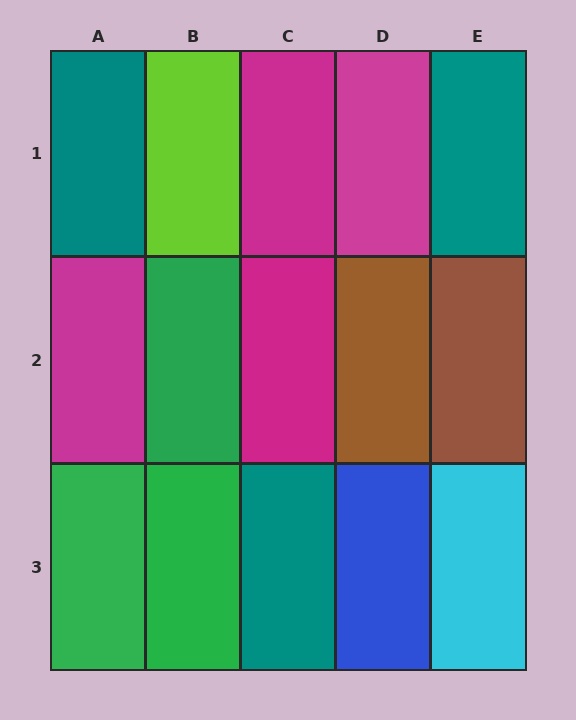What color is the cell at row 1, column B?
Lime.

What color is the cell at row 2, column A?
Magenta.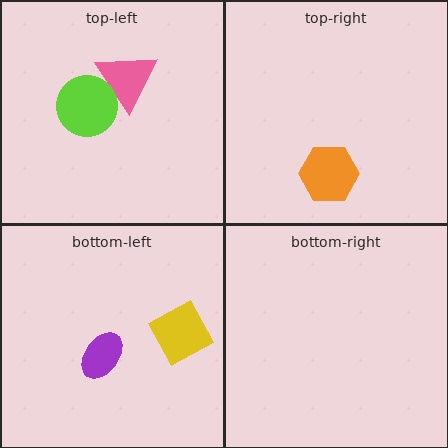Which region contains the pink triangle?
The top-left region.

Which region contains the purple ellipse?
The bottom-left region.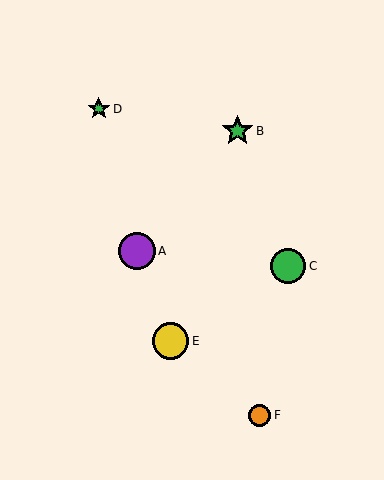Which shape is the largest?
The purple circle (labeled A) is the largest.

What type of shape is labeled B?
Shape B is a green star.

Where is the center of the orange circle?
The center of the orange circle is at (260, 415).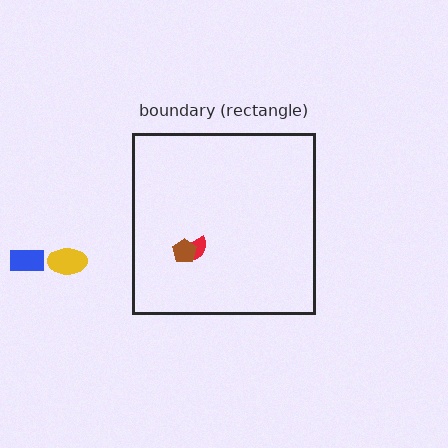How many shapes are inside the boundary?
2 inside, 2 outside.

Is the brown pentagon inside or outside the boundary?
Inside.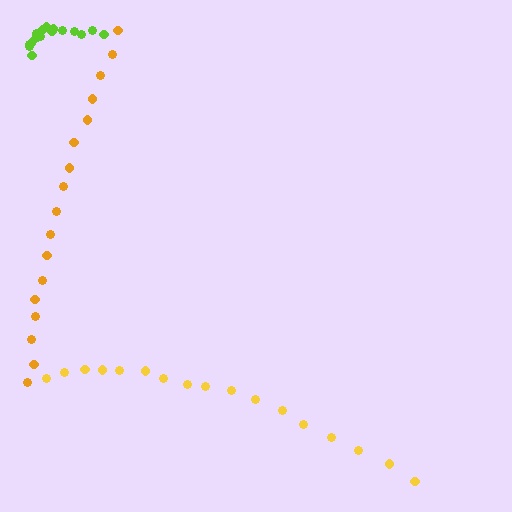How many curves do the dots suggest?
There are 3 distinct paths.